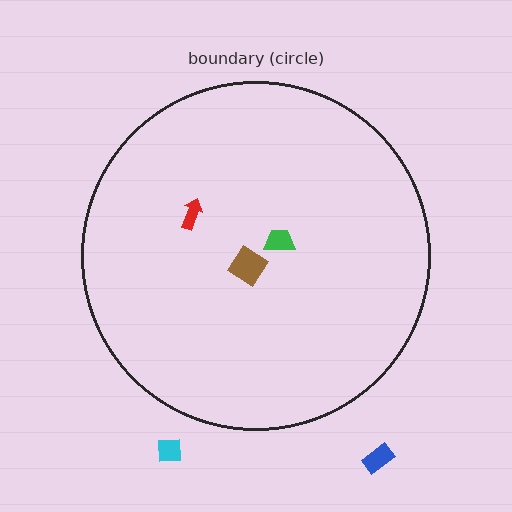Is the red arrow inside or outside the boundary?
Inside.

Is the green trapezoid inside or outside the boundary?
Inside.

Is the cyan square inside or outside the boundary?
Outside.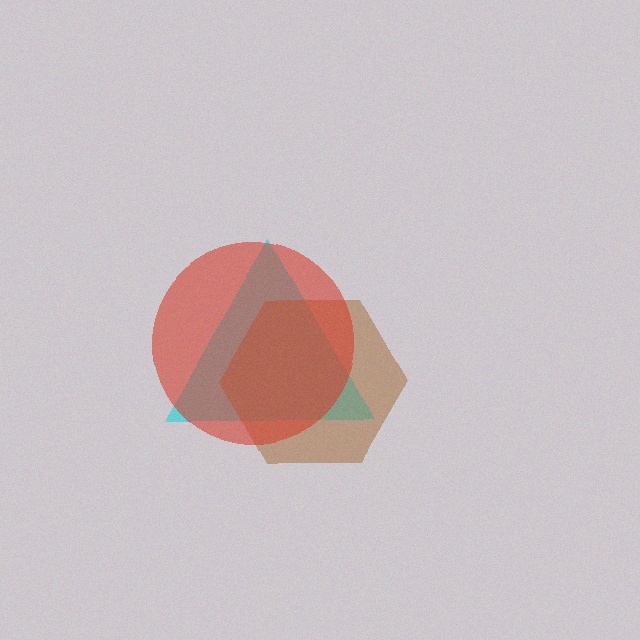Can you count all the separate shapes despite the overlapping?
Yes, there are 3 separate shapes.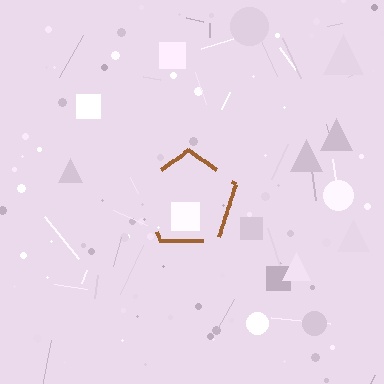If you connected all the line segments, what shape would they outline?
They would outline a pentagon.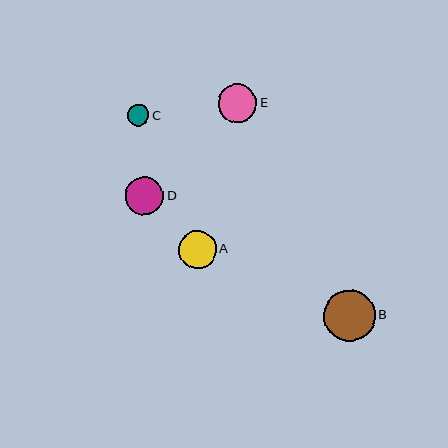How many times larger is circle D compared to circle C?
Circle D is approximately 1.8 times the size of circle C.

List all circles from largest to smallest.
From largest to smallest: B, D, A, E, C.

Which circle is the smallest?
Circle C is the smallest with a size of approximately 21 pixels.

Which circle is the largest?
Circle B is the largest with a size of approximately 52 pixels.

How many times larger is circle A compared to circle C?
Circle A is approximately 1.8 times the size of circle C.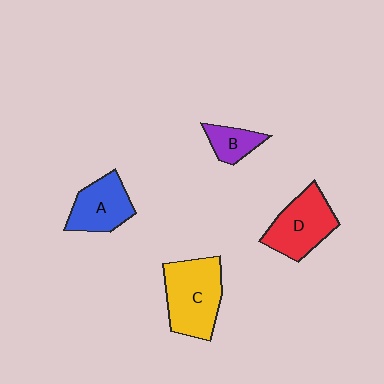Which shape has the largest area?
Shape C (yellow).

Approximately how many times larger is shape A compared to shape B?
Approximately 1.8 times.